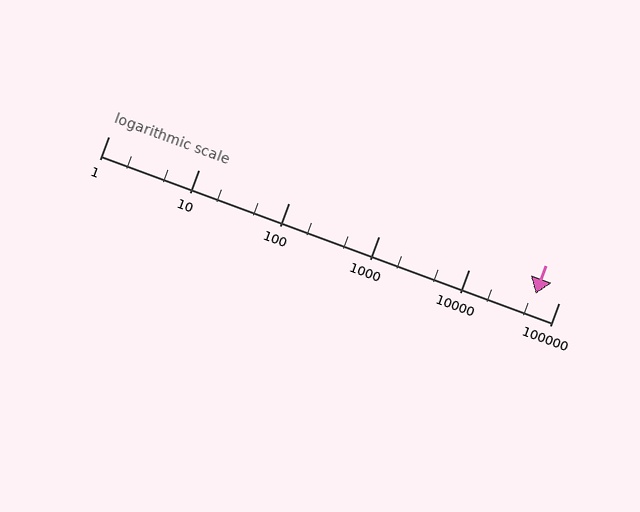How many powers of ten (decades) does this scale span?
The scale spans 5 decades, from 1 to 100000.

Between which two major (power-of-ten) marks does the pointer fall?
The pointer is between 10000 and 100000.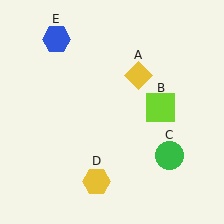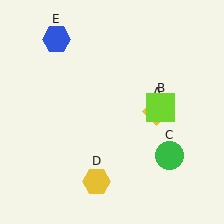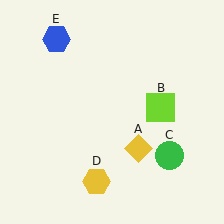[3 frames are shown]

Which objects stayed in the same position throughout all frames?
Lime square (object B) and green circle (object C) and yellow hexagon (object D) and blue hexagon (object E) remained stationary.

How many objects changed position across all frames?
1 object changed position: yellow diamond (object A).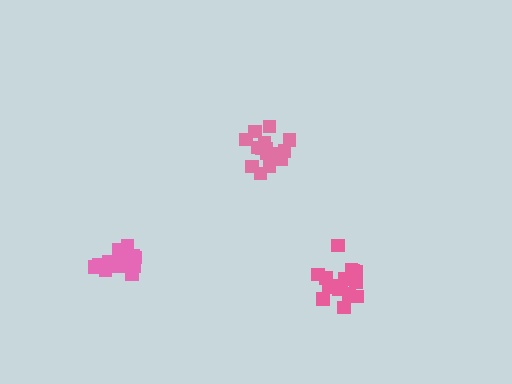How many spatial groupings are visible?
There are 3 spatial groupings.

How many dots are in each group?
Group 1: 17 dots, Group 2: 18 dots, Group 3: 17 dots (52 total).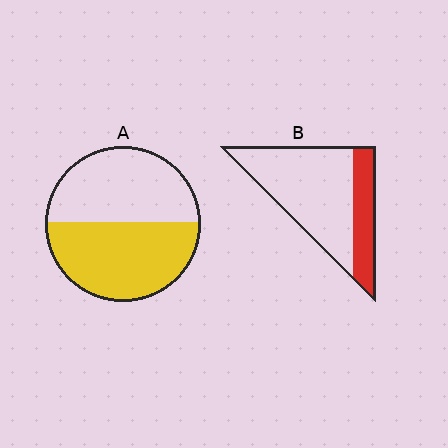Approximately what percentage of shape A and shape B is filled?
A is approximately 50% and B is approximately 25%.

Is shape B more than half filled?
No.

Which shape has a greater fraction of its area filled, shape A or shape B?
Shape A.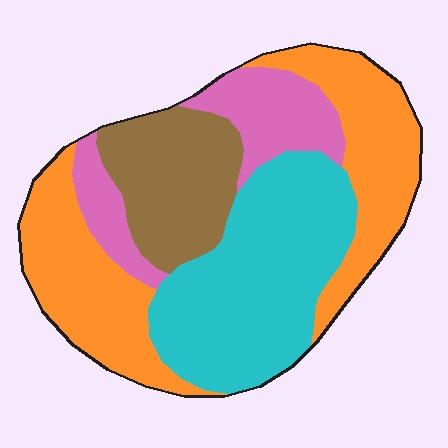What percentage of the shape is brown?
Brown covers 17% of the shape.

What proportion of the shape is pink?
Pink covers roughly 15% of the shape.